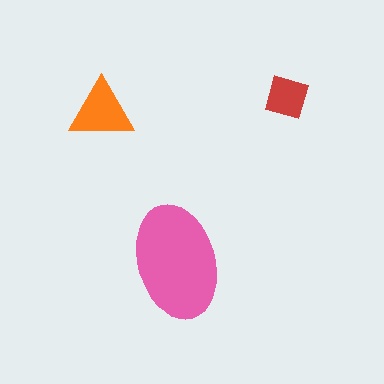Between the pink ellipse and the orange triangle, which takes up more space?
The pink ellipse.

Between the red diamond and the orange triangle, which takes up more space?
The orange triangle.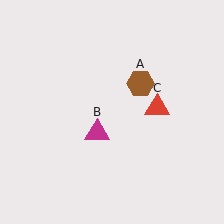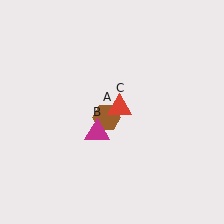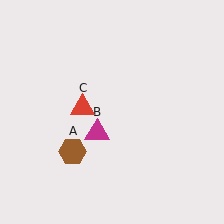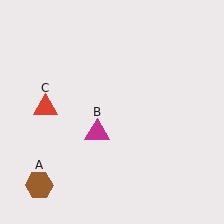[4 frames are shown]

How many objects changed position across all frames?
2 objects changed position: brown hexagon (object A), red triangle (object C).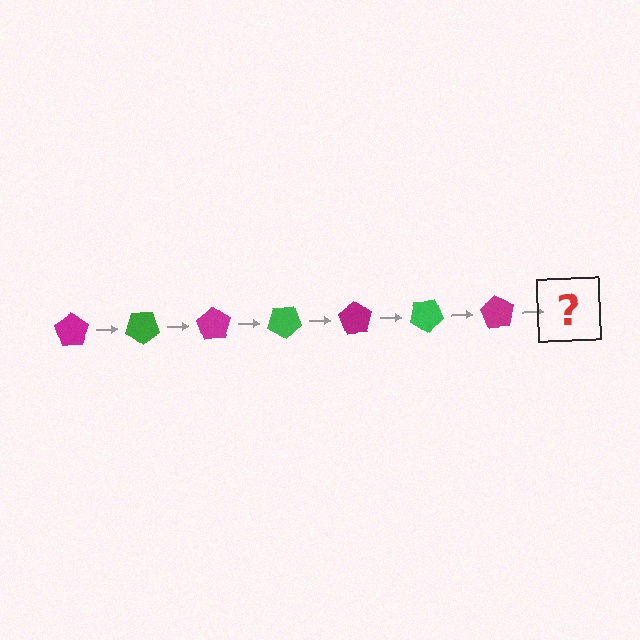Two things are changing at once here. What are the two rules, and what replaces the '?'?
The two rules are that it rotates 35 degrees each step and the color cycles through magenta and green. The '?' should be a green pentagon, rotated 245 degrees from the start.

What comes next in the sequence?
The next element should be a green pentagon, rotated 245 degrees from the start.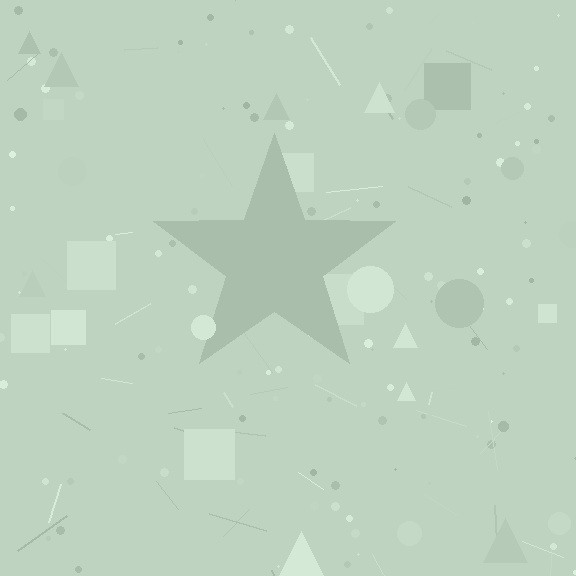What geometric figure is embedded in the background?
A star is embedded in the background.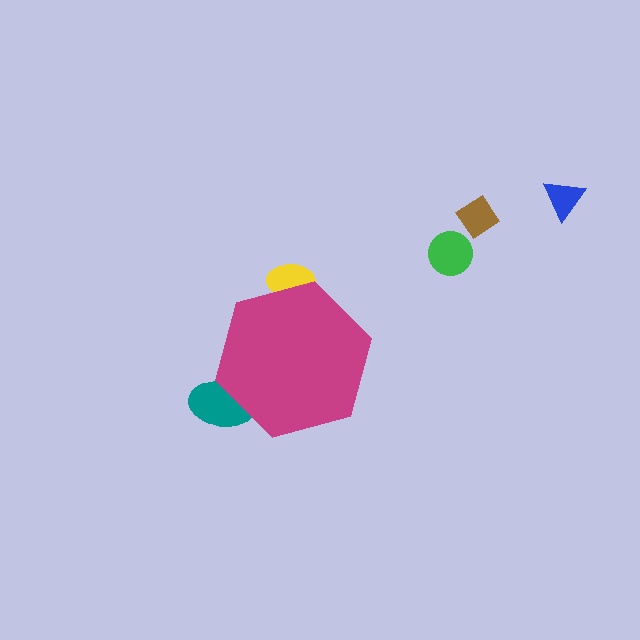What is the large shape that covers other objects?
A magenta hexagon.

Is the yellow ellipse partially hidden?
Yes, the yellow ellipse is partially hidden behind the magenta hexagon.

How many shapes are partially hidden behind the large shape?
2 shapes are partially hidden.